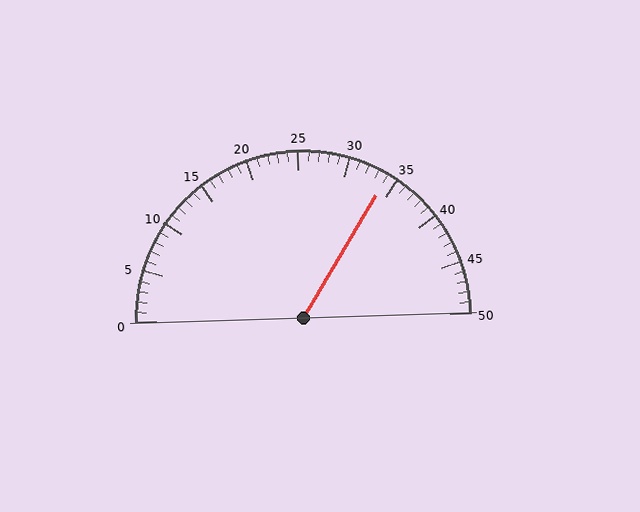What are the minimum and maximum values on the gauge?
The gauge ranges from 0 to 50.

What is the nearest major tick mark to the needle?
The nearest major tick mark is 35.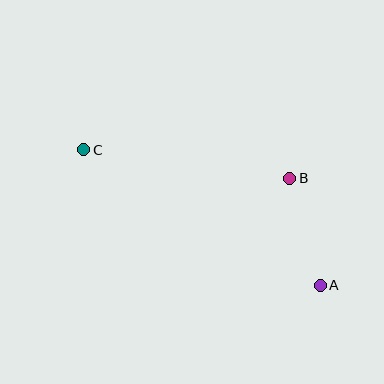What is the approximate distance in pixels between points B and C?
The distance between B and C is approximately 208 pixels.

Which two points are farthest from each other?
Points A and C are farthest from each other.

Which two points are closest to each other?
Points A and B are closest to each other.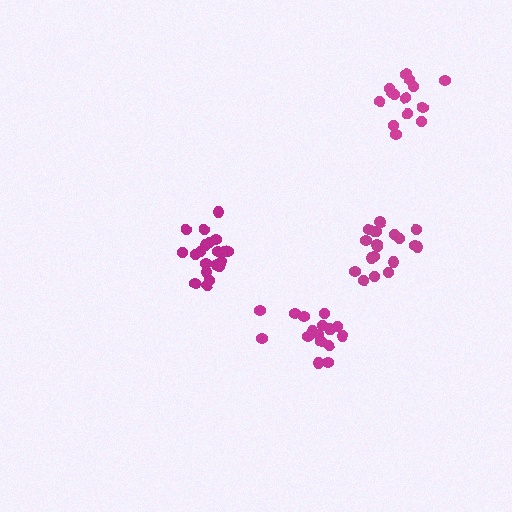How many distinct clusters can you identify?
There are 4 distinct clusters.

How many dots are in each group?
Group 1: 19 dots, Group 2: 17 dots, Group 3: 20 dots, Group 4: 14 dots (70 total).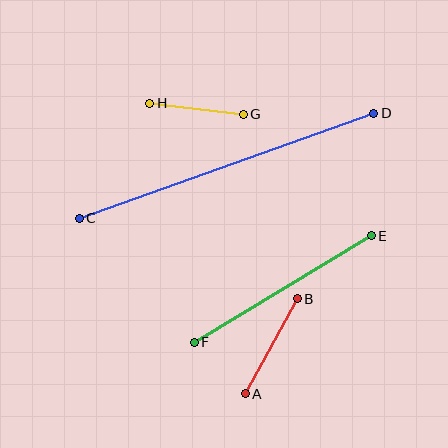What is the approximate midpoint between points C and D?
The midpoint is at approximately (227, 166) pixels.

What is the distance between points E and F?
The distance is approximately 207 pixels.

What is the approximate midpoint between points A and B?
The midpoint is at approximately (271, 346) pixels.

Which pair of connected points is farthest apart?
Points C and D are farthest apart.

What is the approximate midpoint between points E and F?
The midpoint is at approximately (283, 289) pixels.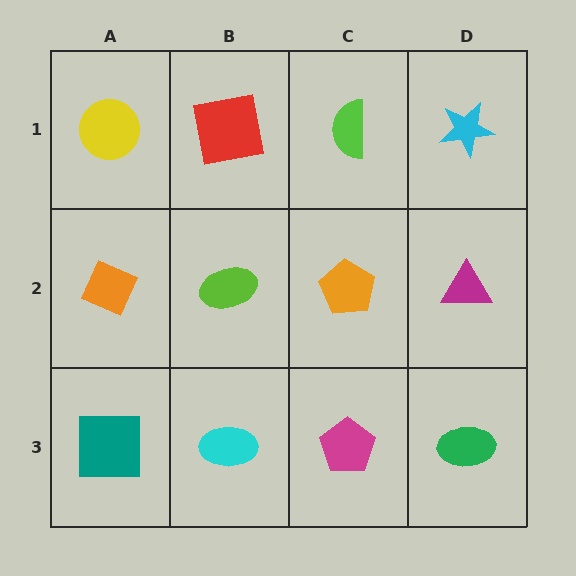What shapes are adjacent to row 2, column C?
A lime semicircle (row 1, column C), a magenta pentagon (row 3, column C), a lime ellipse (row 2, column B), a magenta triangle (row 2, column D).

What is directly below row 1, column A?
An orange diamond.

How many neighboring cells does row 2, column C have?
4.